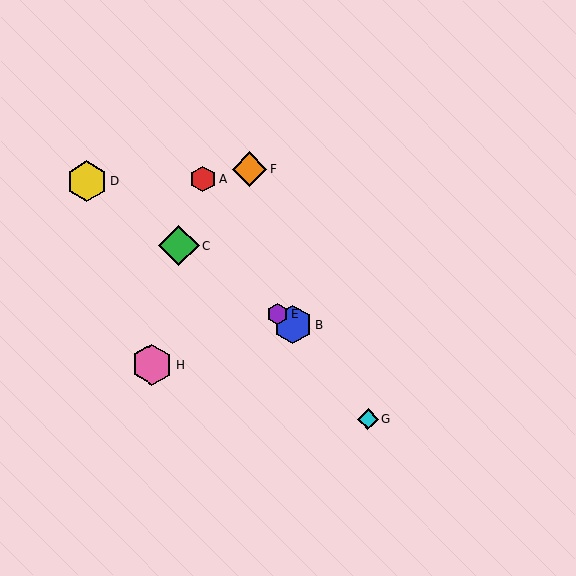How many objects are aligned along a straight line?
4 objects (B, C, D, E) are aligned along a straight line.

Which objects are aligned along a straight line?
Objects B, C, D, E are aligned along a straight line.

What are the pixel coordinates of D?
Object D is at (87, 181).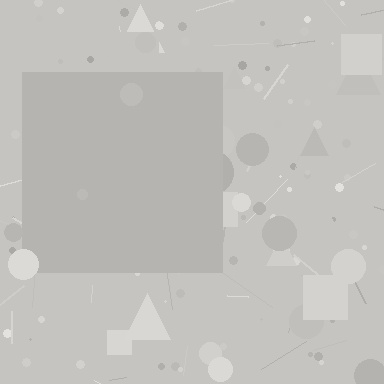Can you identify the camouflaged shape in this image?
The camouflaged shape is a square.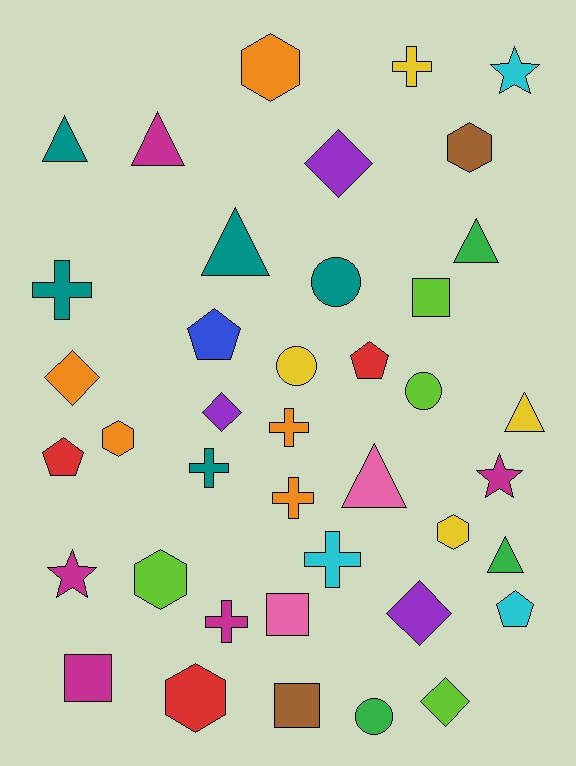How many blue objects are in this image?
There is 1 blue object.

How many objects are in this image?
There are 40 objects.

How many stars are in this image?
There are 3 stars.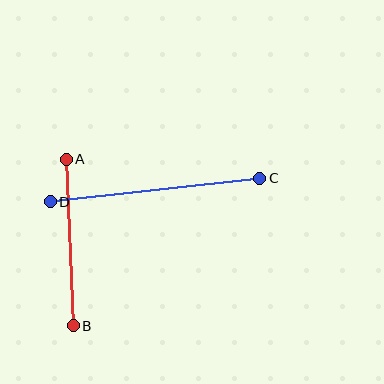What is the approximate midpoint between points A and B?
The midpoint is at approximately (70, 243) pixels.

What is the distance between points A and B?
The distance is approximately 167 pixels.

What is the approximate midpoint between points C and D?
The midpoint is at approximately (155, 190) pixels.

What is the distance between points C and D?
The distance is approximately 211 pixels.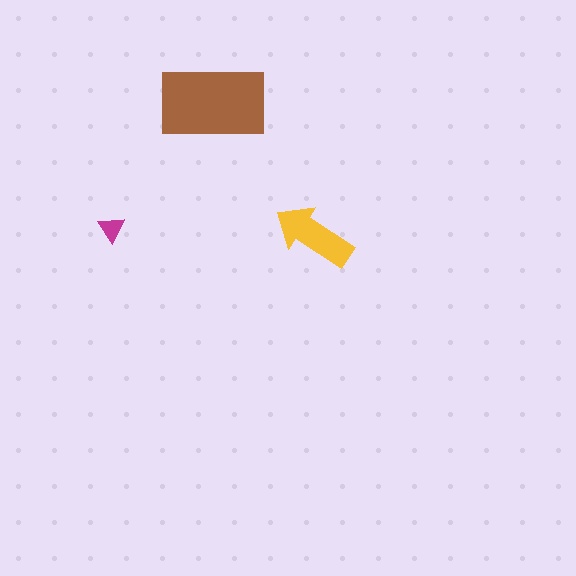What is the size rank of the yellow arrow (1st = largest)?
2nd.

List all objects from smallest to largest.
The magenta triangle, the yellow arrow, the brown rectangle.